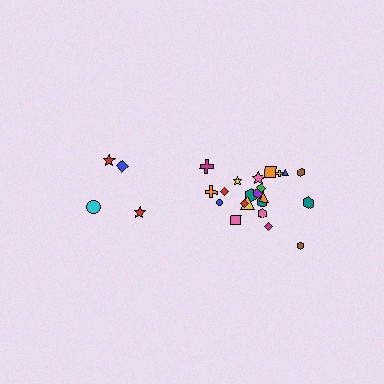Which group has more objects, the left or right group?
The right group.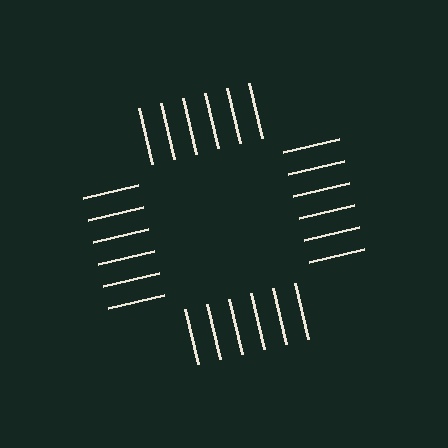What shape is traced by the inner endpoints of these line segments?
An illusory square — the line segments terminate on its edges but no continuous stroke is drawn.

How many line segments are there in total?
24 — 6 along each of the 4 edges.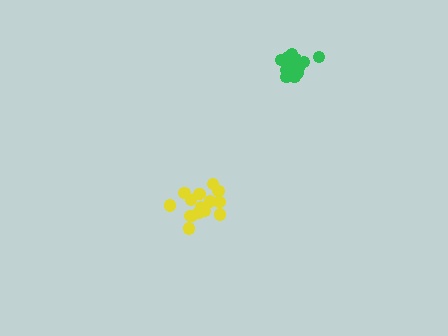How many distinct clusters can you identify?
There are 2 distinct clusters.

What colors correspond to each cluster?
The clusters are colored: yellow, green.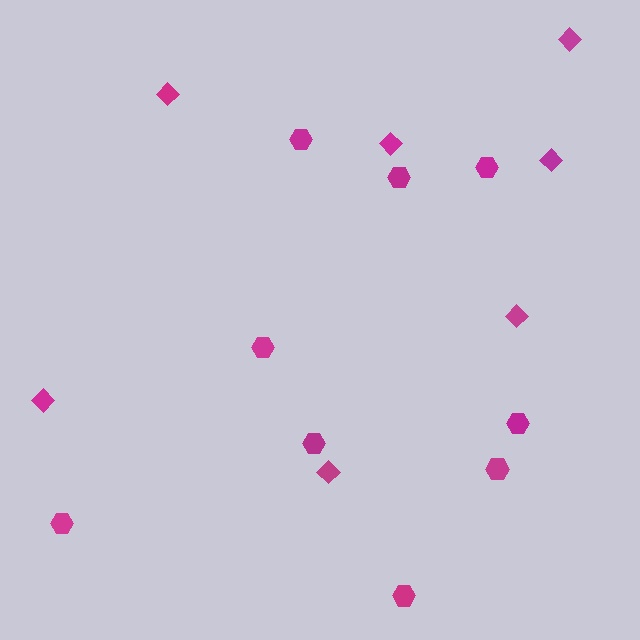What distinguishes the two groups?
There are 2 groups: one group of hexagons (9) and one group of diamonds (7).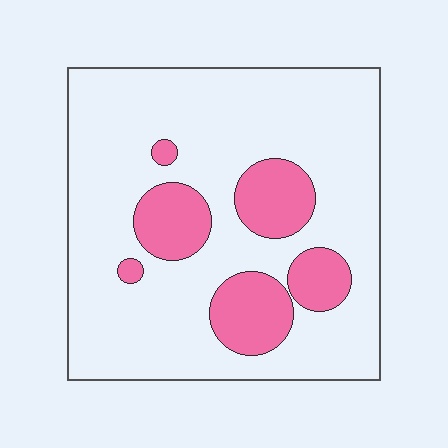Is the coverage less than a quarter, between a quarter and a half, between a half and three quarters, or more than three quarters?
Less than a quarter.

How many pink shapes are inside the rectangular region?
6.